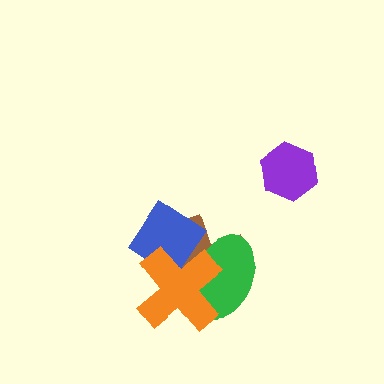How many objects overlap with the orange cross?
3 objects overlap with the orange cross.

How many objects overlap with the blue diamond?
3 objects overlap with the blue diamond.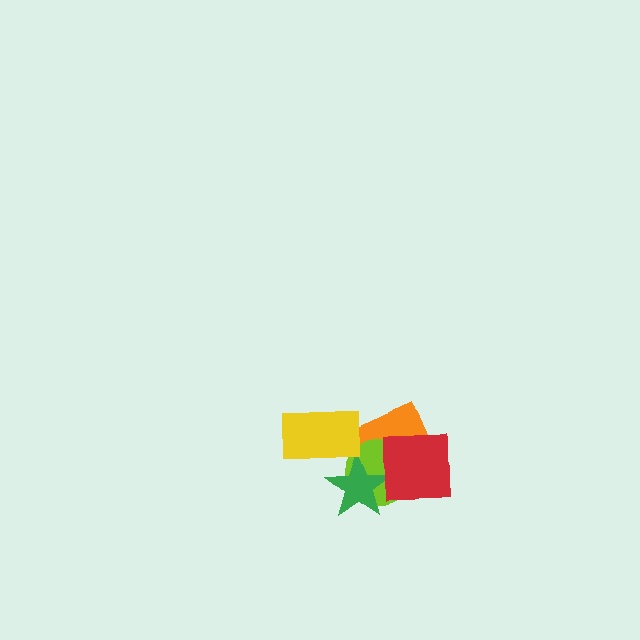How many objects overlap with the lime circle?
3 objects overlap with the lime circle.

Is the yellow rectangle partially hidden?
No, no other shape covers it.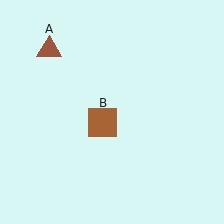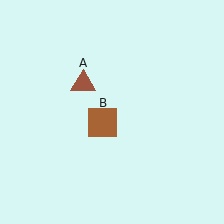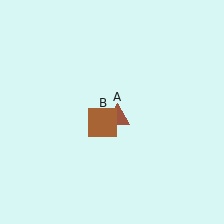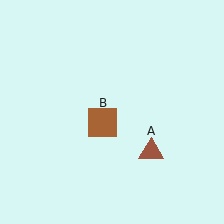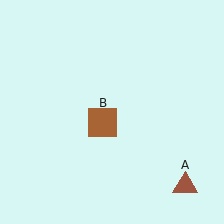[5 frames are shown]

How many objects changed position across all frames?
1 object changed position: brown triangle (object A).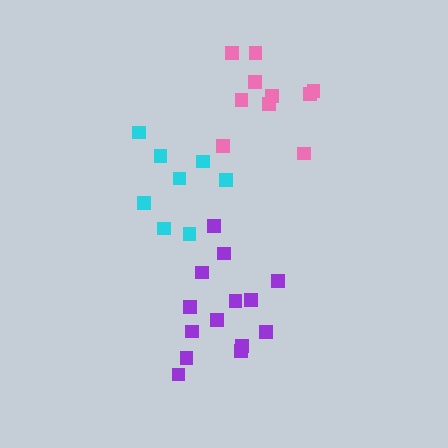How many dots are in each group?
Group 1: 8 dots, Group 2: 14 dots, Group 3: 10 dots (32 total).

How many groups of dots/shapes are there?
There are 3 groups.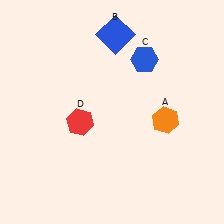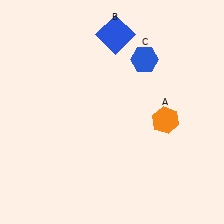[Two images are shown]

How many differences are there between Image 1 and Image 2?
There is 1 difference between the two images.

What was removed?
The red hexagon (D) was removed in Image 2.